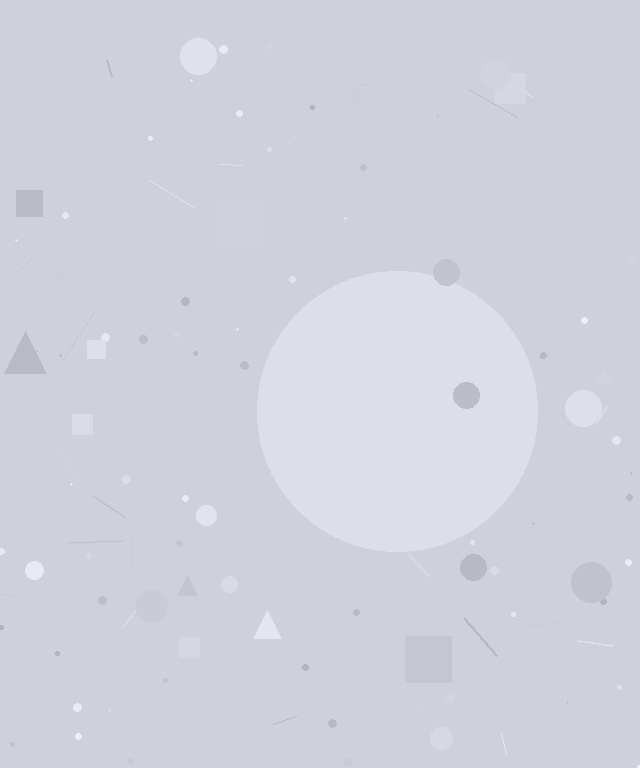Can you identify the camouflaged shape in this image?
The camouflaged shape is a circle.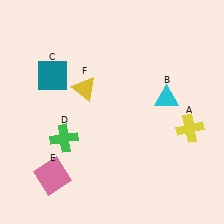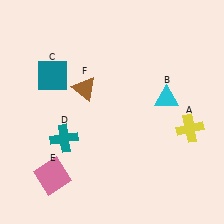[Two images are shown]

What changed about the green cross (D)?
In Image 1, D is green. In Image 2, it changed to teal.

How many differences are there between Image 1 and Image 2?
There are 2 differences between the two images.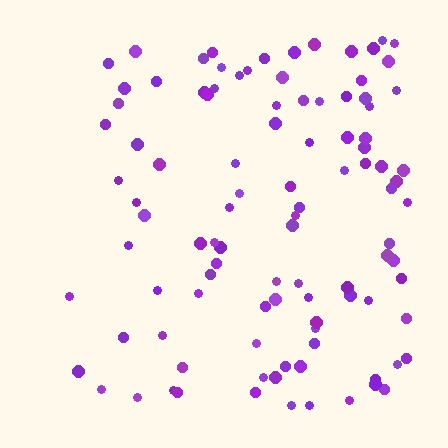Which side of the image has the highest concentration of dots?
The right.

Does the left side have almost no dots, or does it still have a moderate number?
Still a moderate number, just noticeably fewer than the right.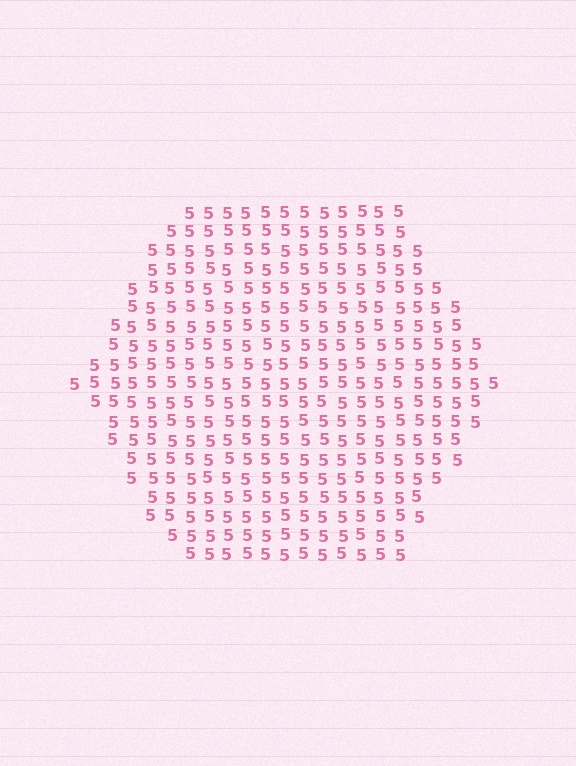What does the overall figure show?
The overall figure shows a hexagon.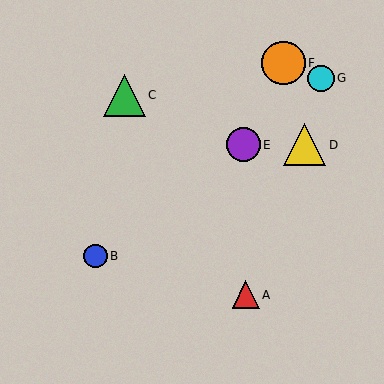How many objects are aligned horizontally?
2 objects (D, E) are aligned horizontally.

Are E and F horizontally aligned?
No, E is at y≈145 and F is at y≈63.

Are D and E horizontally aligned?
Yes, both are at y≈145.